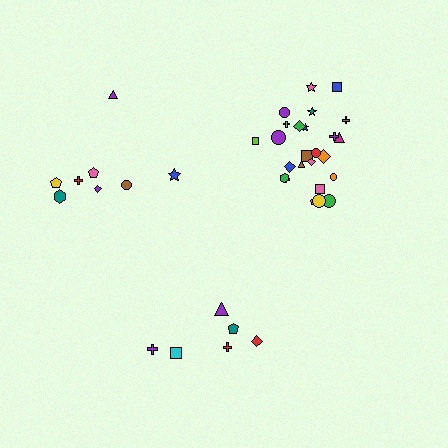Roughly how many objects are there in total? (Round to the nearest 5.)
Roughly 40 objects in total.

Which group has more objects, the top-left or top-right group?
The top-right group.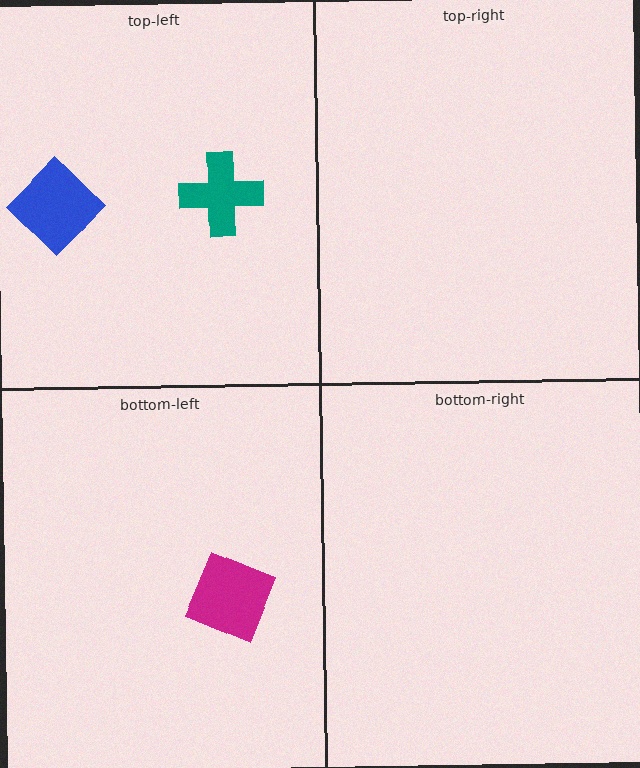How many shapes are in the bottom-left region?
1.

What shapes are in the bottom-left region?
The magenta square.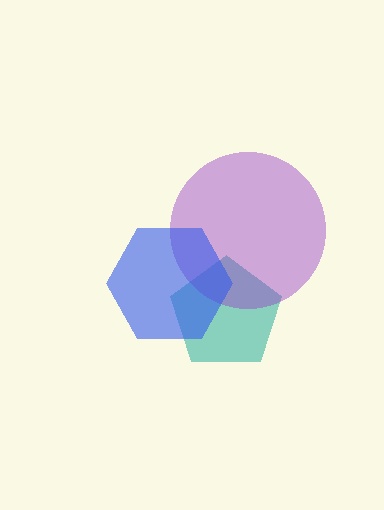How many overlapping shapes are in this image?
There are 3 overlapping shapes in the image.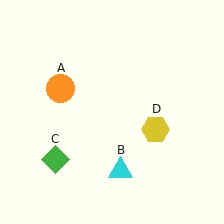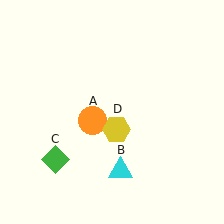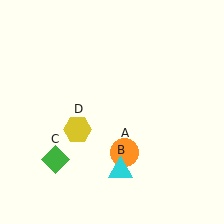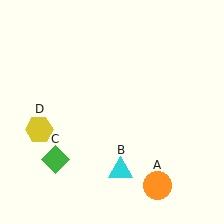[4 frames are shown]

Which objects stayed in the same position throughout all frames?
Cyan triangle (object B) and green diamond (object C) remained stationary.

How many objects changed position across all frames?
2 objects changed position: orange circle (object A), yellow hexagon (object D).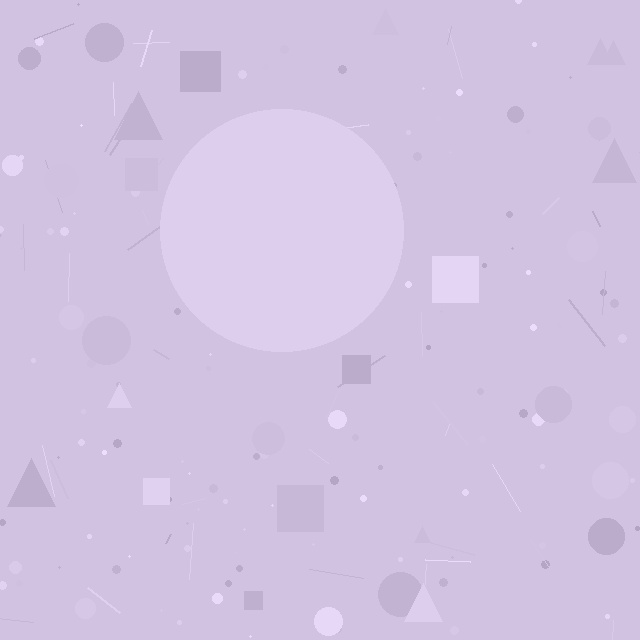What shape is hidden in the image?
A circle is hidden in the image.